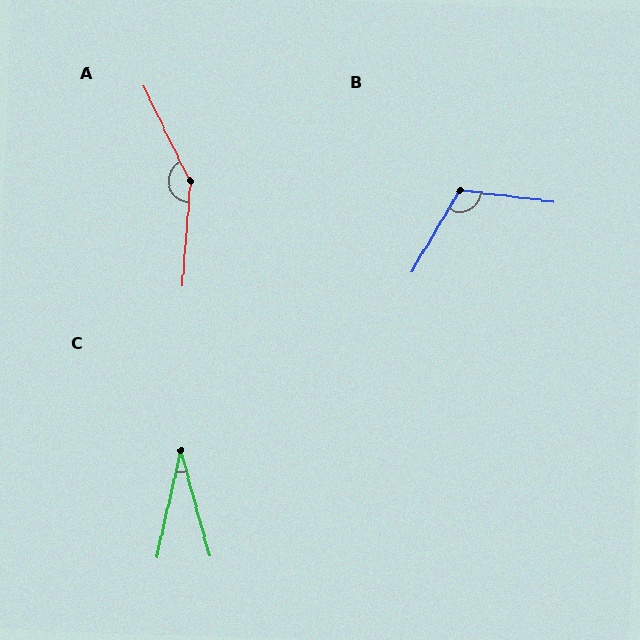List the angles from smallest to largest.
C (28°), B (113°), A (150°).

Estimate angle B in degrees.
Approximately 113 degrees.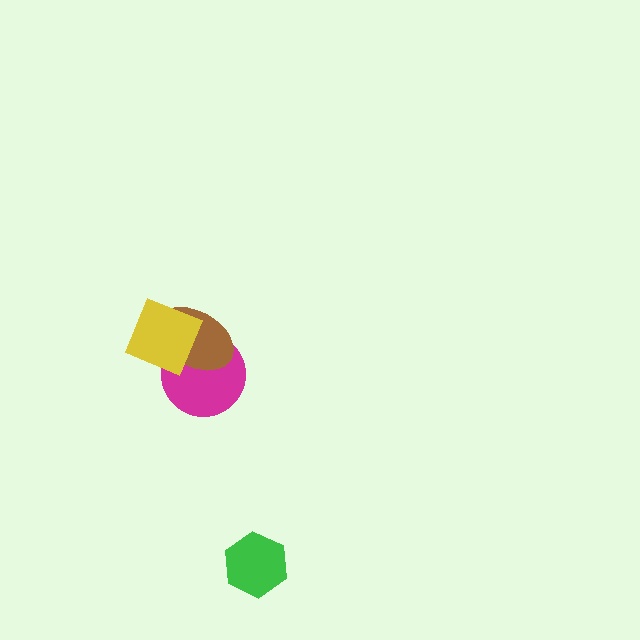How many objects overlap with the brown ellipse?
2 objects overlap with the brown ellipse.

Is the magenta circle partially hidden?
Yes, it is partially covered by another shape.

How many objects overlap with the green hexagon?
0 objects overlap with the green hexagon.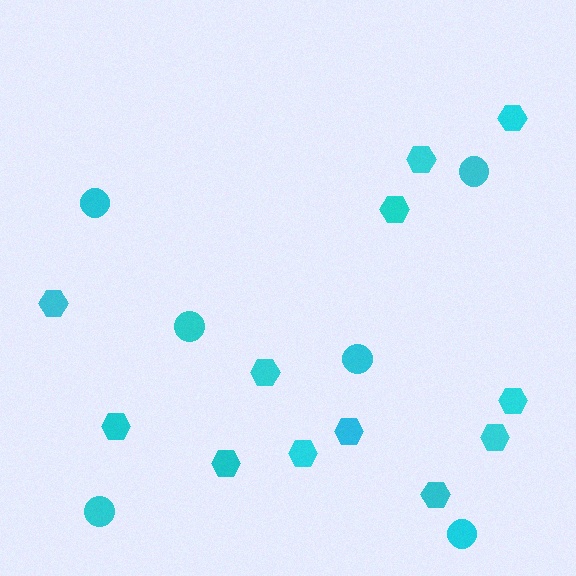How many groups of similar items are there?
There are 2 groups: one group of hexagons (12) and one group of circles (6).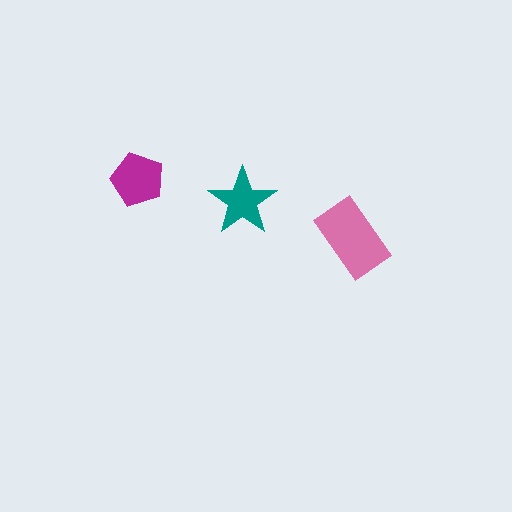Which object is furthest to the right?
The pink rectangle is rightmost.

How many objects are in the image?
There are 3 objects in the image.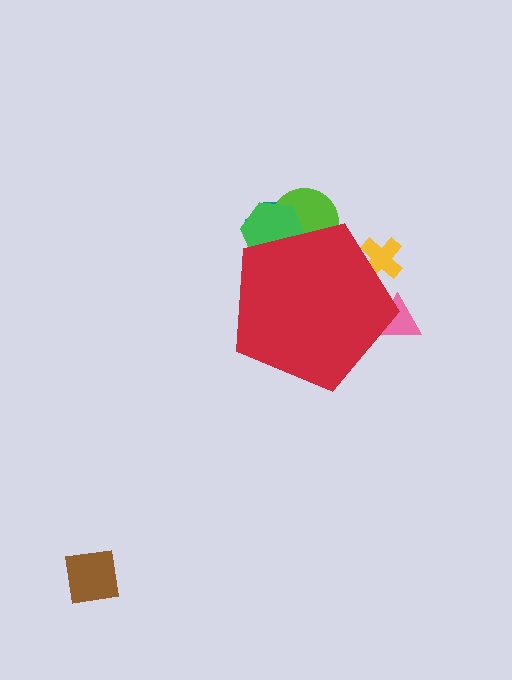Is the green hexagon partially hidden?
Yes, the green hexagon is partially hidden behind the red pentagon.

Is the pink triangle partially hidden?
Yes, the pink triangle is partially hidden behind the red pentagon.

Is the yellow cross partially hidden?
Yes, the yellow cross is partially hidden behind the red pentagon.